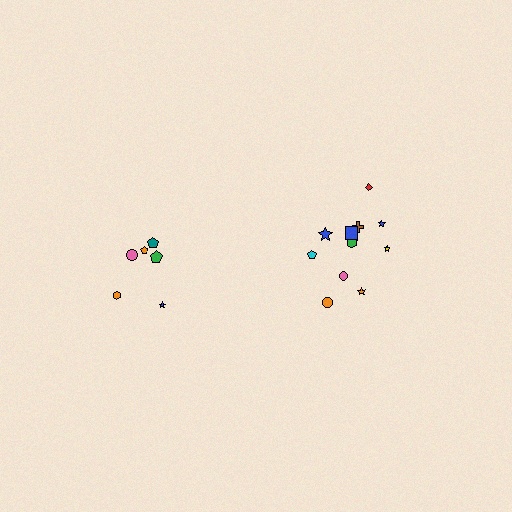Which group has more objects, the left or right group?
The right group.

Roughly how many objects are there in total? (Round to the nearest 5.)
Roughly 20 objects in total.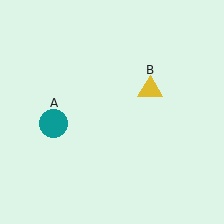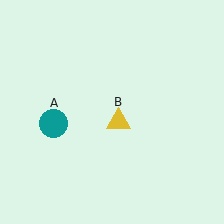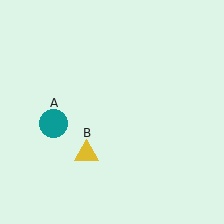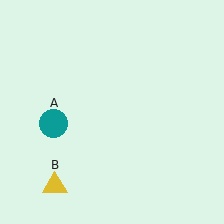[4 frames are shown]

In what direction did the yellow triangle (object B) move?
The yellow triangle (object B) moved down and to the left.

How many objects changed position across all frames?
1 object changed position: yellow triangle (object B).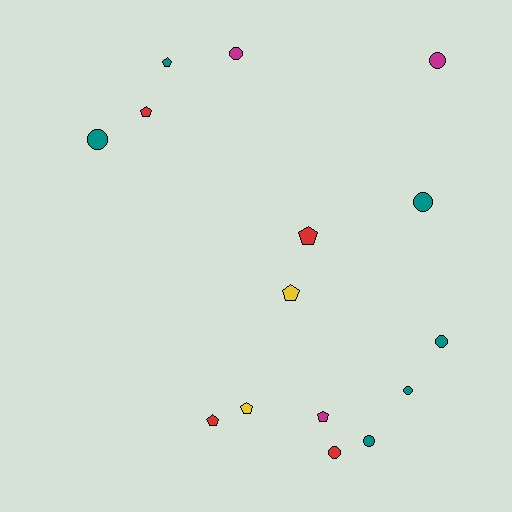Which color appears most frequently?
Teal, with 6 objects.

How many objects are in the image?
There are 15 objects.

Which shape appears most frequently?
Circle, with 8 objects.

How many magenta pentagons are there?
There is 1 magenta pentagon.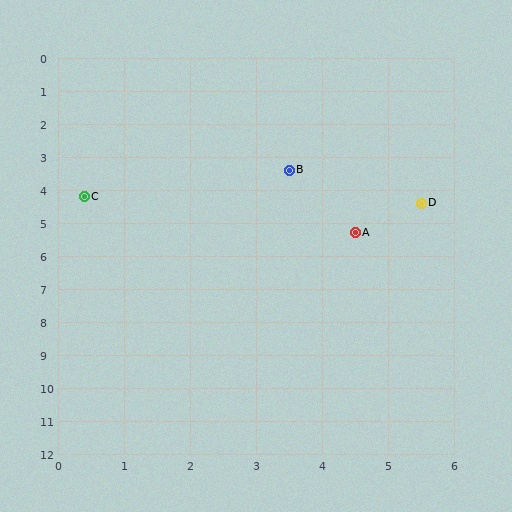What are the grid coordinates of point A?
Point A is at approximately (4.5, 5.3).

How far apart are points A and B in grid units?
Points A and B are about 2.1 grid units apart.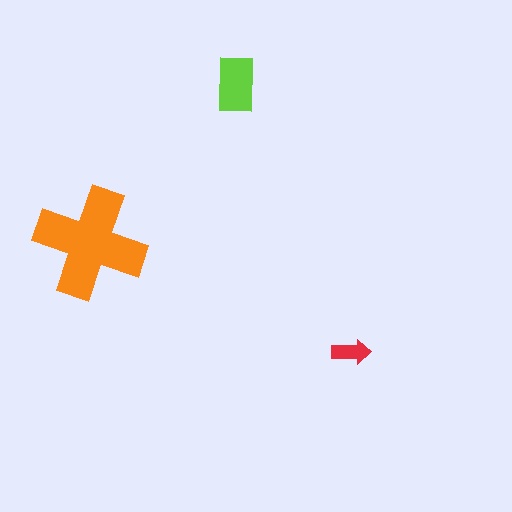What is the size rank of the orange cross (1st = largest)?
1st.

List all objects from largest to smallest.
The orange cross, the lime rectangle, the red arrow.